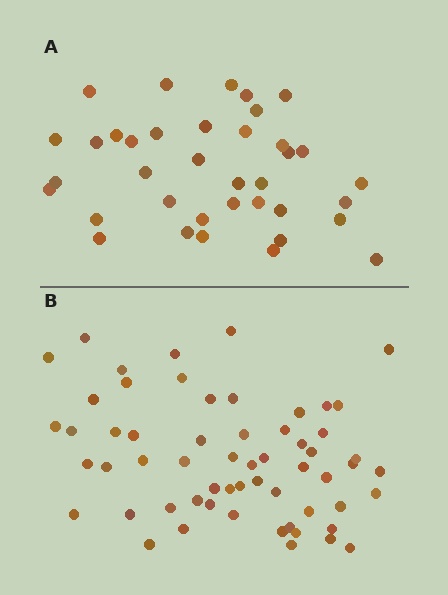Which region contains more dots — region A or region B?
Region B (the bottom region) has more dots.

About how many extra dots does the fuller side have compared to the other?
Region B has approximately 20 more dots than region A.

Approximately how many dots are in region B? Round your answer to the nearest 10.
About 60 dots. (The exact count is 59, which rounds to 60.)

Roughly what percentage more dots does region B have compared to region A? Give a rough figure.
About 60% more.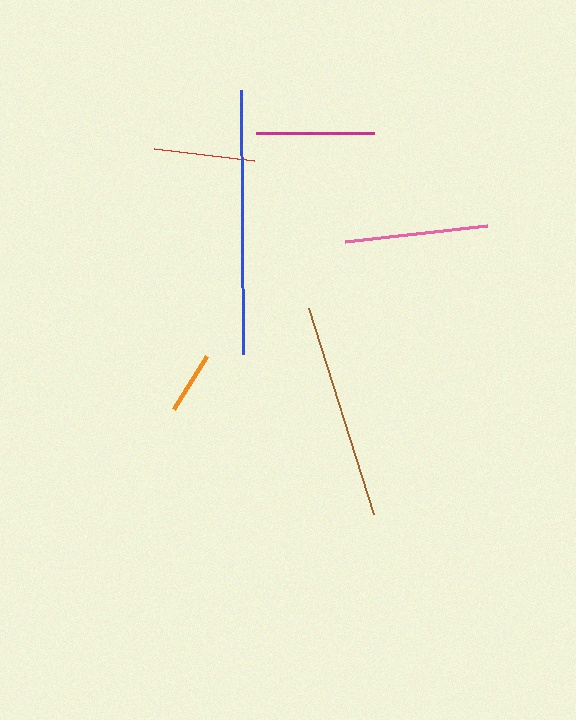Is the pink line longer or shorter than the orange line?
The pink line is longer than the orange line.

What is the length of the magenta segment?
The magenta segment is approximately 117 pixels long.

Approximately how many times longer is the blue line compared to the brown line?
The blue line is approximately 1.2 times the length of the brown line.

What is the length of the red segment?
The red segment is approximately 100 pixels long.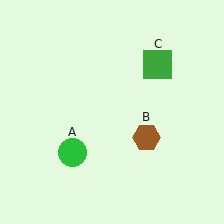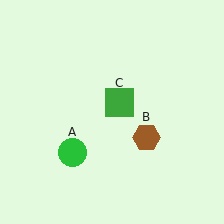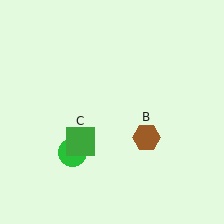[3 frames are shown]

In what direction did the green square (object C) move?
The green square (object C) moved down and to the left.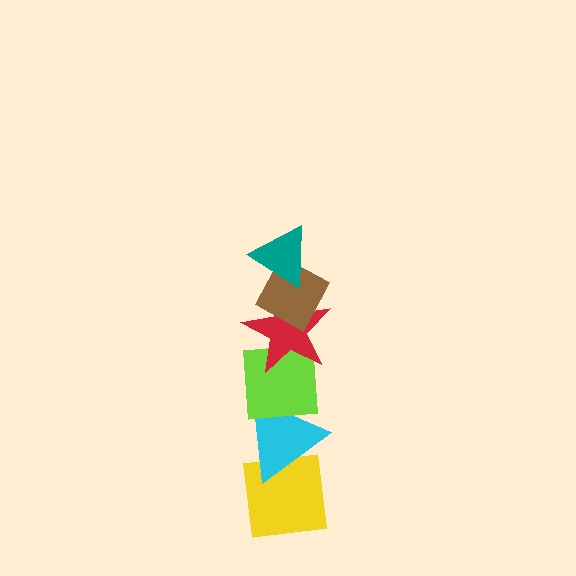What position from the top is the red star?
The red star is 3rd from the top.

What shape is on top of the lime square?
The red star is on top of the lime square.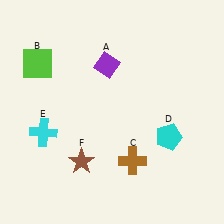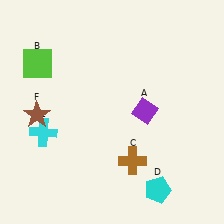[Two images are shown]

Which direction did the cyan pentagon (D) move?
The cyan pentagon (D) moved down.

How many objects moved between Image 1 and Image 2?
3 objects moved between the two images.